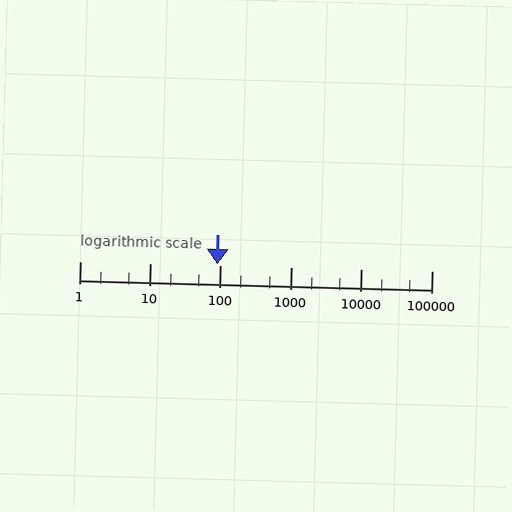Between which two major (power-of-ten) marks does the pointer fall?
The pointer is between 10 and 100.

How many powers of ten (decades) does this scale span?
The scale spans 5 decades, from 1 to 100000.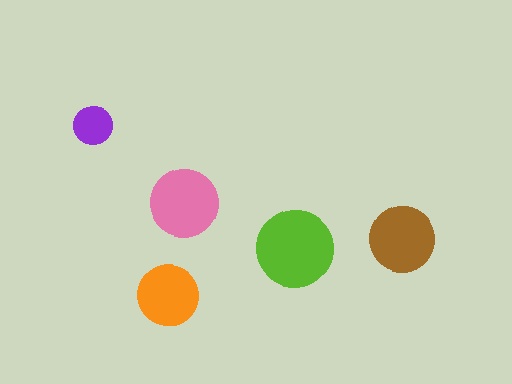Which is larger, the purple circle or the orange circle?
The orange one.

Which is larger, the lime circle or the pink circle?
The lime one.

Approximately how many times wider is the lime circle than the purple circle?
About 2 times wider.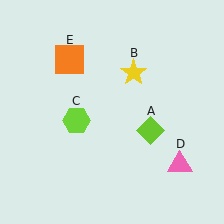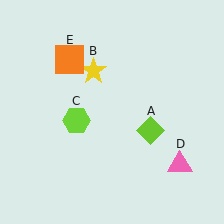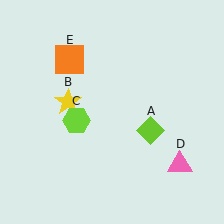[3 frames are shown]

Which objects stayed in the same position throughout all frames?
Lime diamond (object A) and lime hexagon (object C) and pink triangle (object D) and orange square (object E) remained stationary.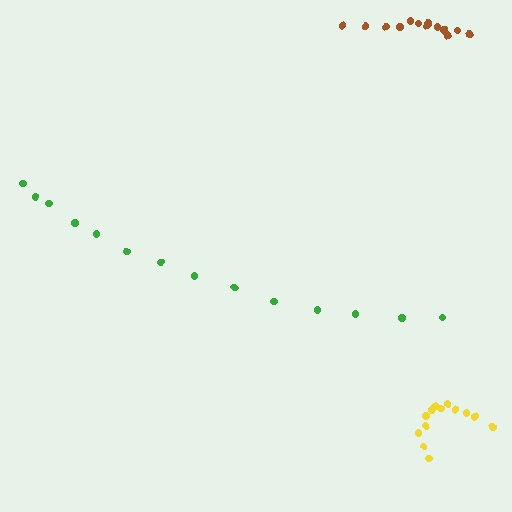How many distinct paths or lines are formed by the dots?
There are 3 distinct paths.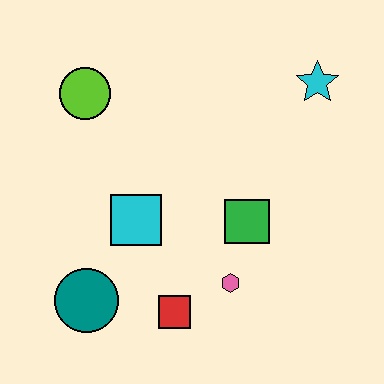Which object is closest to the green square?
The pink hexagon is closest to the green square.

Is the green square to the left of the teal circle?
No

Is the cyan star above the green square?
Yes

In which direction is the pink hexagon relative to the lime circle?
The pink hexagon is below the lime circle.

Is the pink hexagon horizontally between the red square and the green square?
Yes